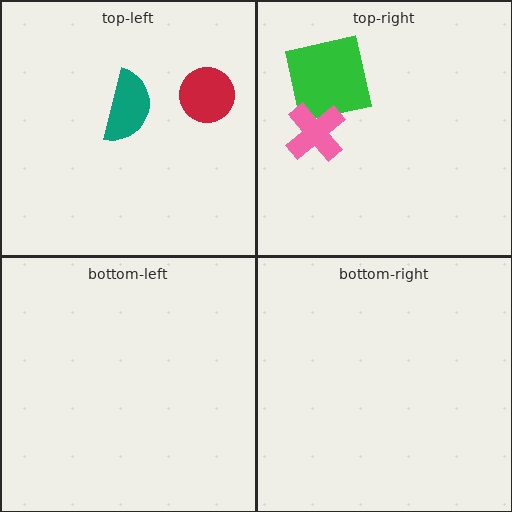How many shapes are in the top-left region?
2.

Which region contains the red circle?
The top-left region.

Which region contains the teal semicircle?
The top-left region.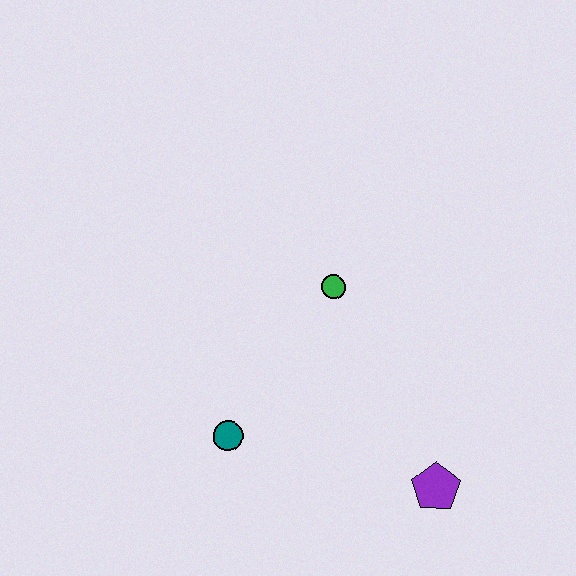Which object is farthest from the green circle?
The purple pentagon is farthest from the green circle.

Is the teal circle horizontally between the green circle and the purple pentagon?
No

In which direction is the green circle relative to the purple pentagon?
The green circle is above the purple pentagon.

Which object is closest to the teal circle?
The green circle is closest to the teal circle.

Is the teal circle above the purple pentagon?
Yes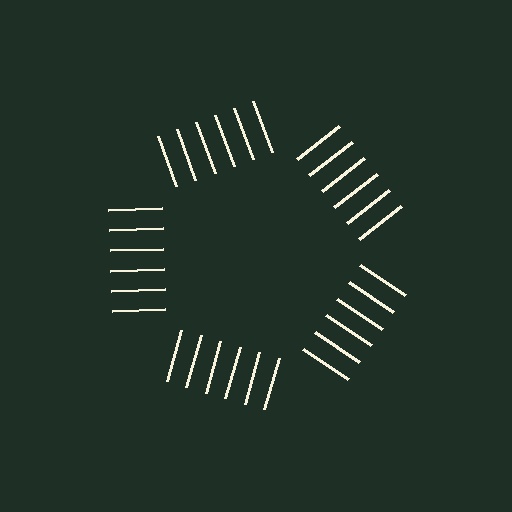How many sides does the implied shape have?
5 sides — the line-ends trace a pentagon.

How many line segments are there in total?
30 — 6 along each of the 5 edges.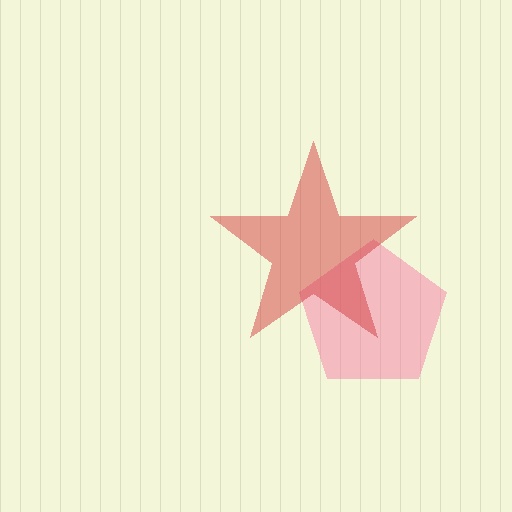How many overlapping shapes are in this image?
There are 2 overlapping shapes in the image.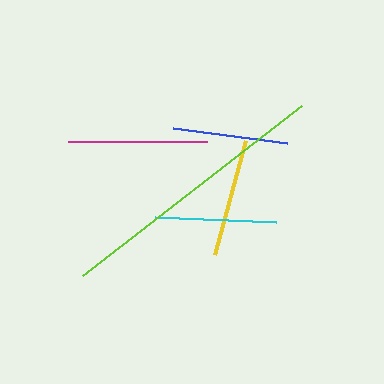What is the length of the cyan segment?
The cyan segment is approximately 122 pixels long.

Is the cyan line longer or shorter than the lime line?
The lime line is longer than the cyan line.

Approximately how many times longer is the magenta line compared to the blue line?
The magenta line is approximately 1.2 times the length of the blue line.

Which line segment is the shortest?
The blue line is the shortest at approximately 114 pixels.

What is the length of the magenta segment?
The magenta segment is approximately 139 pixels long.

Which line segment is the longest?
The lime line is the longest at approximately 277 pixels.